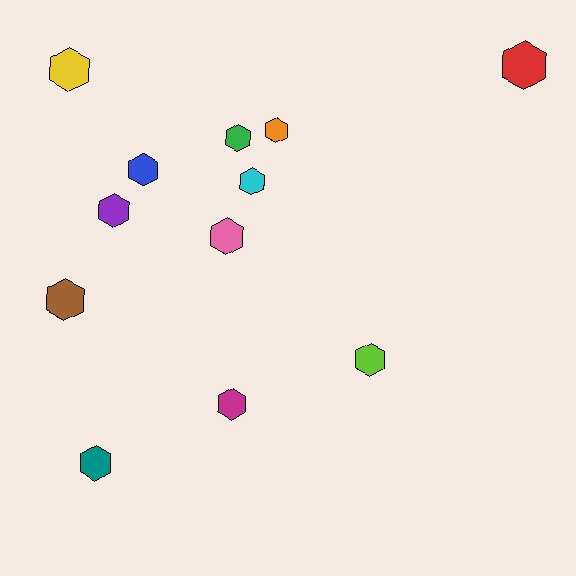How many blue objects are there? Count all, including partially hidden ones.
There is 1 blue object.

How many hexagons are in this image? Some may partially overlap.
There are 12 hexagons.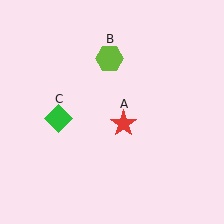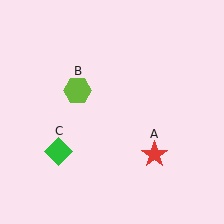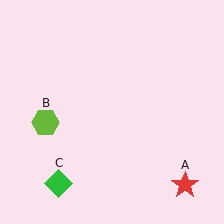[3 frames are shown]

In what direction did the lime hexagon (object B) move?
The lime hexagon (object B) moved down and to the left.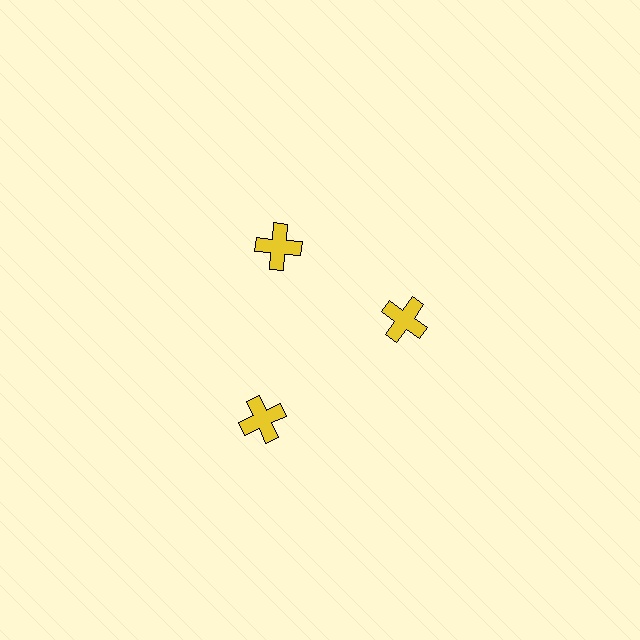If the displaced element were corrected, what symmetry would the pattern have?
It would have 3-fold rotational symmetry — the pattern would map onto itself every 120 degrees.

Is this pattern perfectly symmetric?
No. The 3 yellow crosses are arranged in a ring, but one element near the 7 o'clock position is pushed outward from the center, breaking the 3-fold rotational symmetry.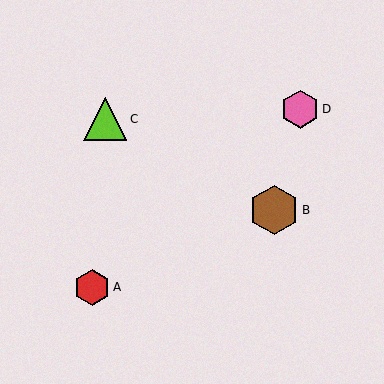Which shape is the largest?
The brown hexagon (labeled B) is the largest.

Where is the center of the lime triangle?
The center of the lime triangle is at (105, 119).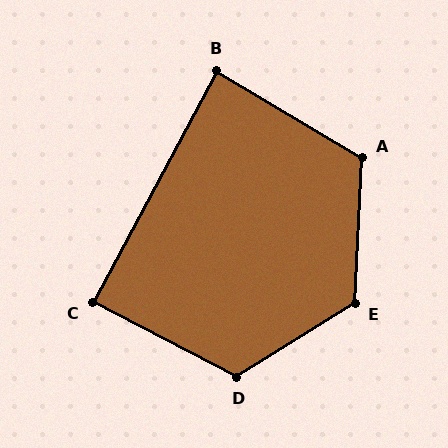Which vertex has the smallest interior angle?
B, at approximately 88 degrees.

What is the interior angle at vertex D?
Approximately 121 degrees (obtuse).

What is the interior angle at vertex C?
Approximately 89 degrees (approximately right).